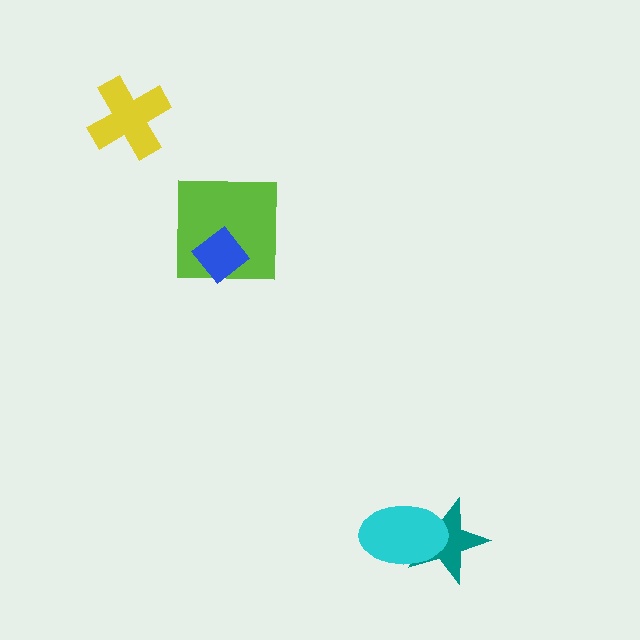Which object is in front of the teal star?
The cyan ellipse is in front of the teal star.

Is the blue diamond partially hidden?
No, no other shape covers it.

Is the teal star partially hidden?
Yes, it is partially covered by another shape.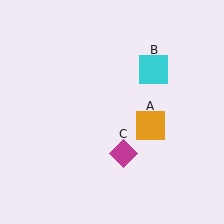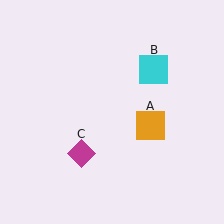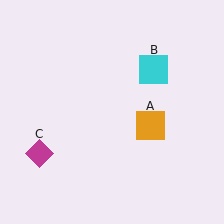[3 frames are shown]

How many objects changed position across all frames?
1 object changed position: magenta diamond (object C).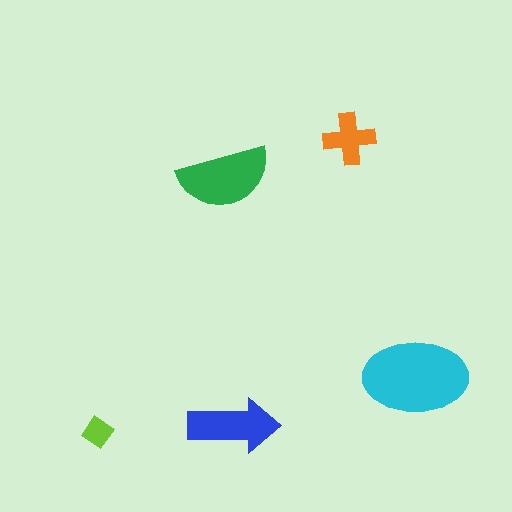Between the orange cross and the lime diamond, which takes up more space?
The orange cross.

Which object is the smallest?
The lime diamond.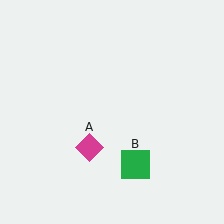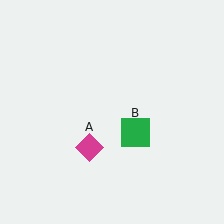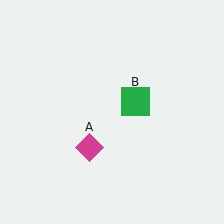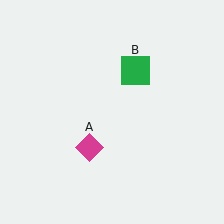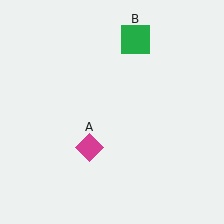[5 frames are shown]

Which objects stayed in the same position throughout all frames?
Magenta diamond (object A) remained stationary.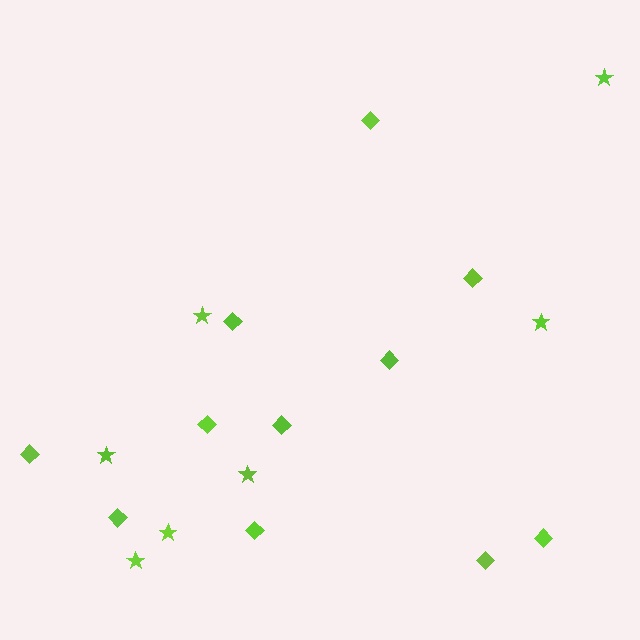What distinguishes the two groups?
There are 2 groups: one group of stars (7) and one group of diamonds (11).